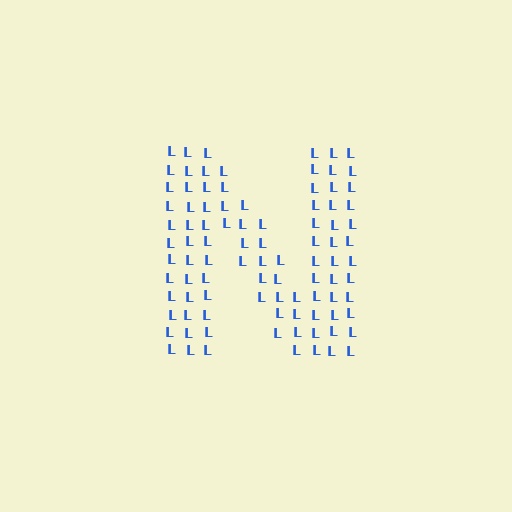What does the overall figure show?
The overall figure shows the letter N.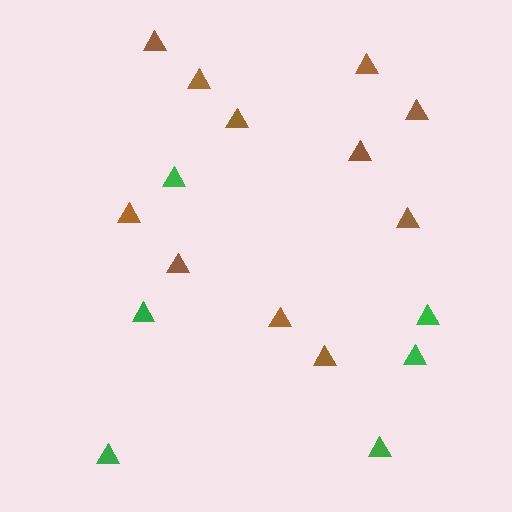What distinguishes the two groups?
There are 2 groups: one group of green triangles (6) and one group of brown triangles (11).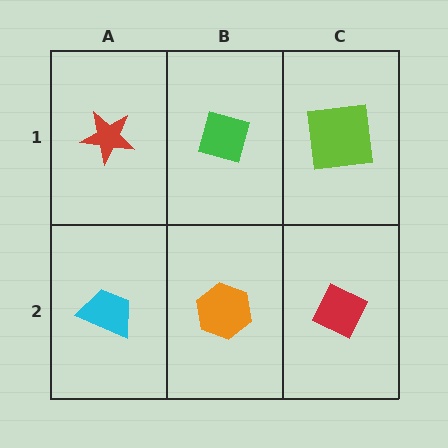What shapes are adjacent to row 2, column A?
A red star (row 1, column A), an orange hexagon (row 2, column B).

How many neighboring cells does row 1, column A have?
2.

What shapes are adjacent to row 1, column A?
A cyan trapezoid (row 2, column A), a green diamond (row 1, column B).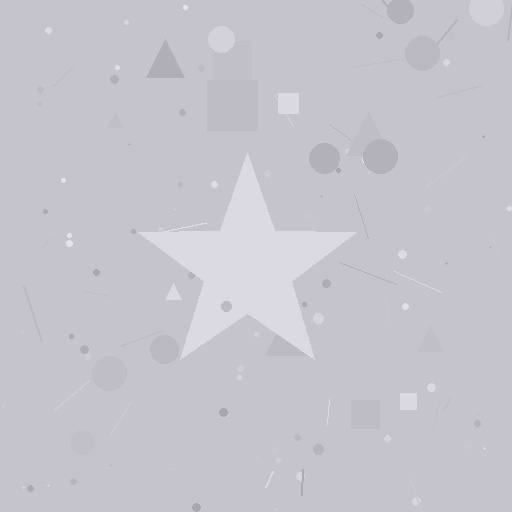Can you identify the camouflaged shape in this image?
The camouflaged shape is a star.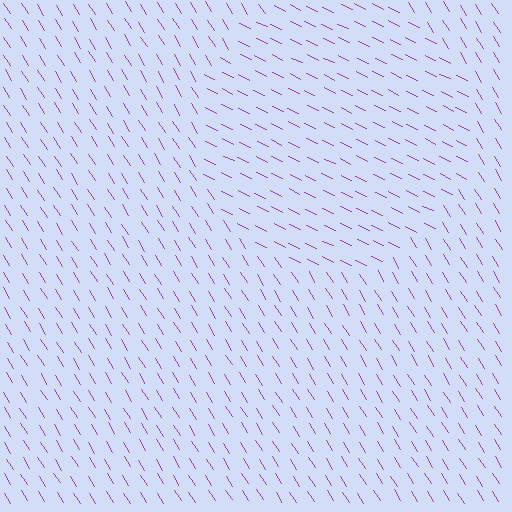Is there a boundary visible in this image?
Yes, there is a texture boundary formed by a change in line orientation.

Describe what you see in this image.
The image is filled with small purple line segments. A circle region in the image has lines oriented differently from the surrounding lines, creating a visible texture boundary.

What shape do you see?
I see a circle.